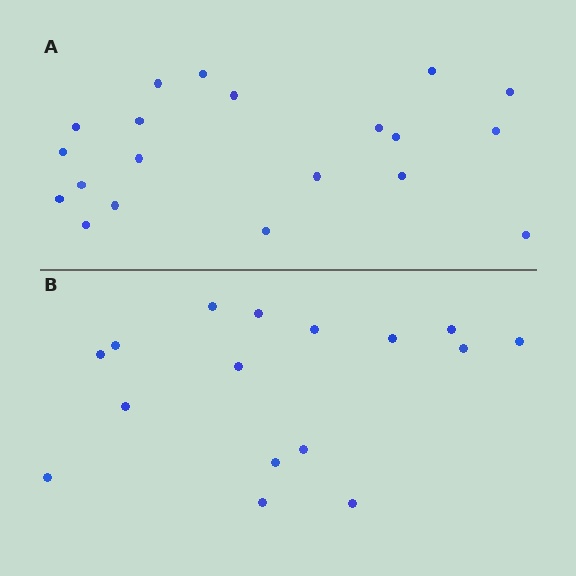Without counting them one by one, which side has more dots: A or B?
Region A (the top region) has more dots.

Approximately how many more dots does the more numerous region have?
Region A has about 4 more dots than region B.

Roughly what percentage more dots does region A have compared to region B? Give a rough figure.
About 25% more.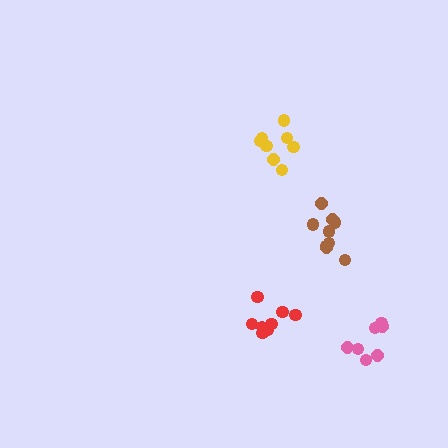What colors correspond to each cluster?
The clusters are colored: yellow, red, pink, brown.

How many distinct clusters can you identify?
There are 4 distinct clusters.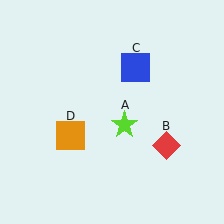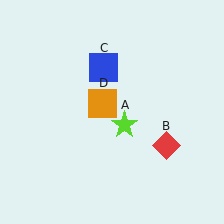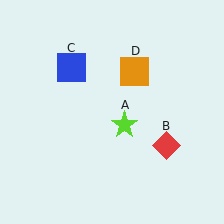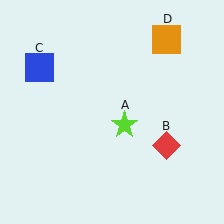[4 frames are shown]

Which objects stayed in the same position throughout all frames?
Lime star (object A) and red diamond (object B) remained stationary.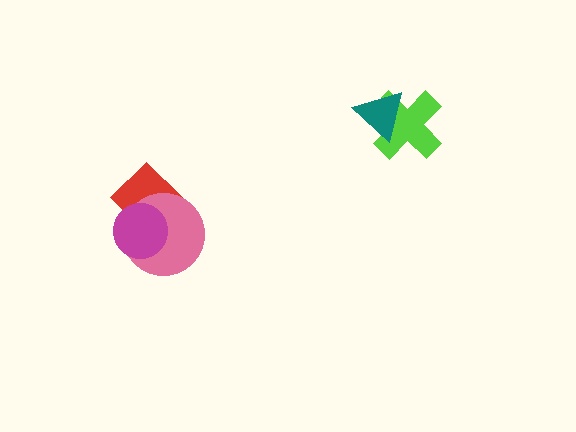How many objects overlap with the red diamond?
2 objects overlap with the red diamond.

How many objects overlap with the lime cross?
1 object overlaps with the lime cross.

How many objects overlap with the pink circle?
2 objects overlap with the pink circle.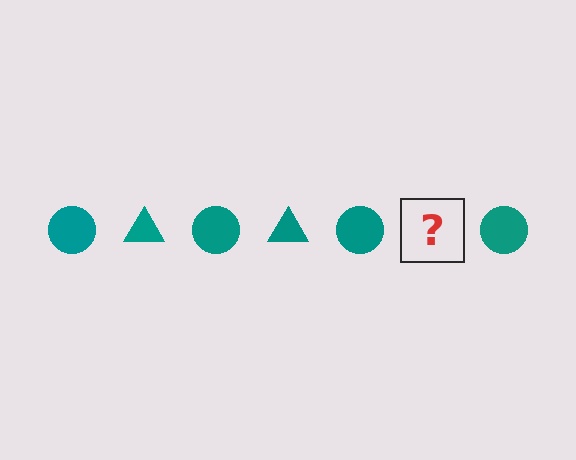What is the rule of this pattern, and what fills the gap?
The rule is that the pattern cycles through circle, triangle shapes in teal. The gap should be filled with a teal triangle.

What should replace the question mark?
The question mark should be replaced with a teal triangle.